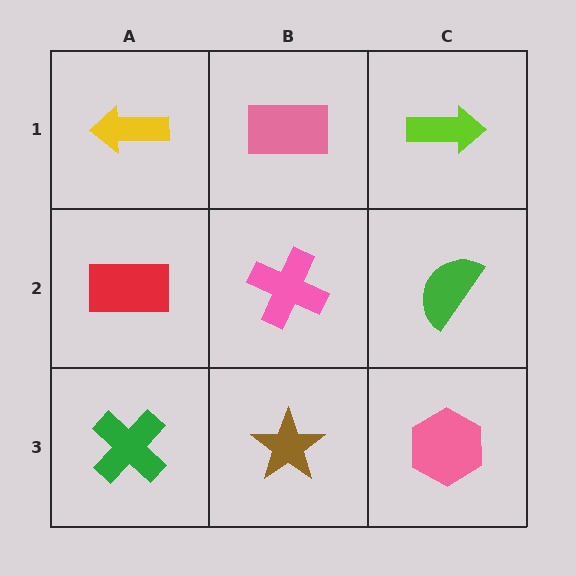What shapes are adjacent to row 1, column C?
A green semicircle (row 2, column C), a pink rectangle (row 1, column B).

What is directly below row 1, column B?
A pink cross.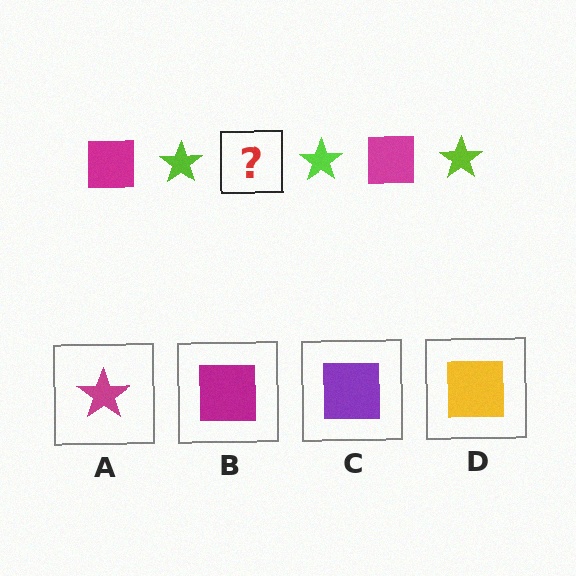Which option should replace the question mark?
Option B.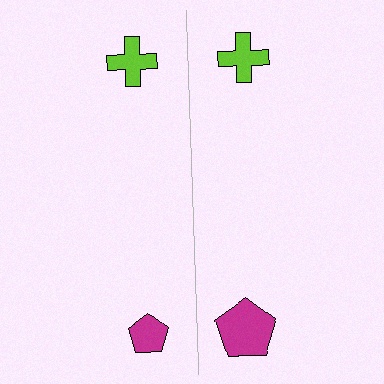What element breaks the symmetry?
The magenta pentagon on the right side has a different size than its mirror counterpart.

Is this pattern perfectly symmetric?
No, the pattern is not perfectly symmetric. The magenta pentagon on the right side has a different size than its mirror counterpart.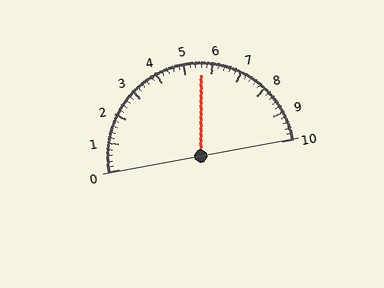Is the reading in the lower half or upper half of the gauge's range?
The reading is in the upper half of the range (0 to 10).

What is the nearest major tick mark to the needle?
The nearest major tick mark is 6.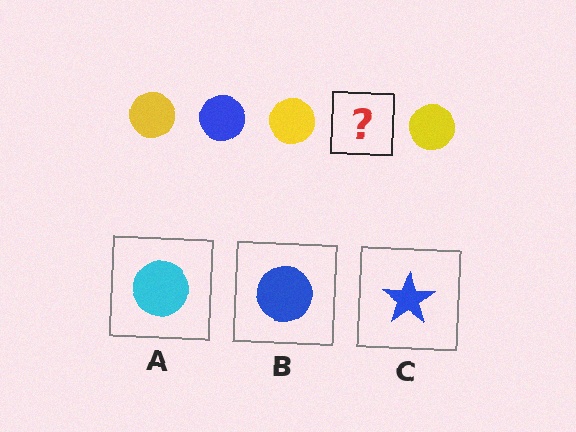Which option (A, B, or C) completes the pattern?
B.